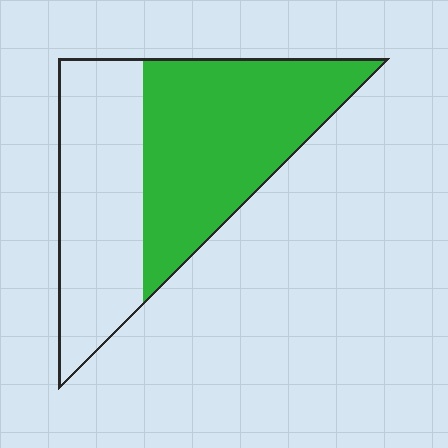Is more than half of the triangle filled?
Yes.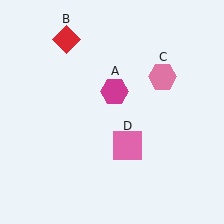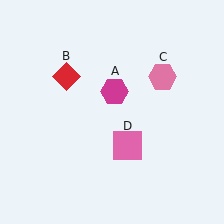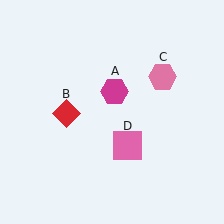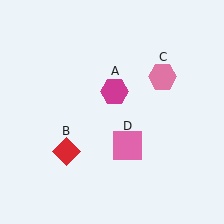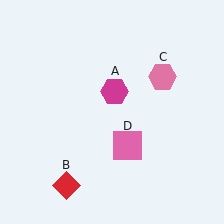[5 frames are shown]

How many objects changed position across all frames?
1 object changed position: red diamond (object B).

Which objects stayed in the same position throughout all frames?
Magenta hexagon (object A) and pink hexagon (object C) and pink square (object D) remained stationary.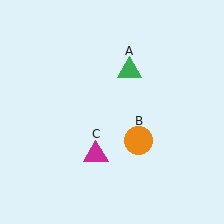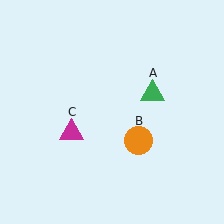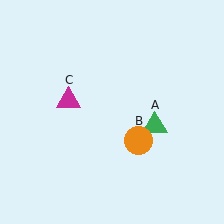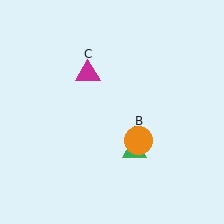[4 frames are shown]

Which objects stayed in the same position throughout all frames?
Orange circle (object B) remained stationary.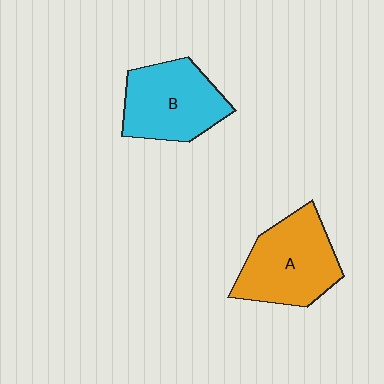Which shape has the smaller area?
Shape B (cyan).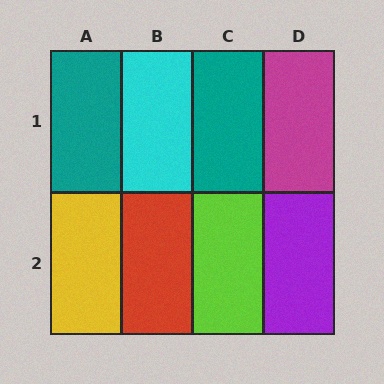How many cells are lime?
1 cell is lime.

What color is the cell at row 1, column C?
Teal.